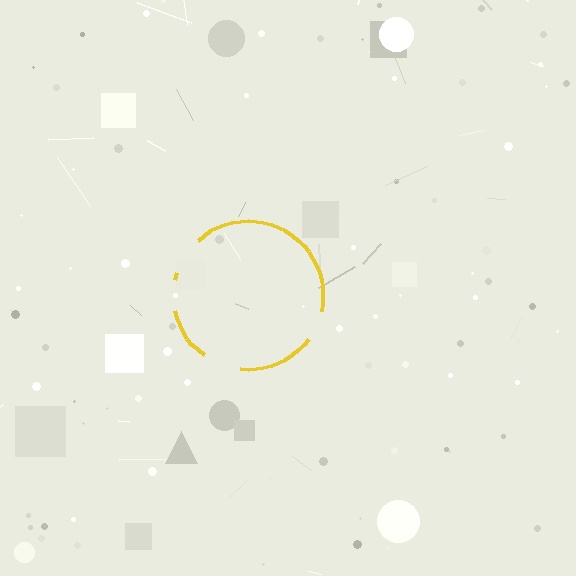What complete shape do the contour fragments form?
The contour fragments form a circle.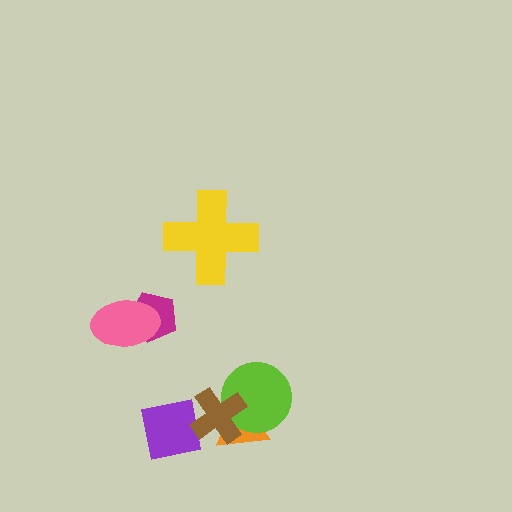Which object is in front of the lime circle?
The brown cross is in front of the lime circle.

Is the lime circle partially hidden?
Yes, it is partially covered by another shape.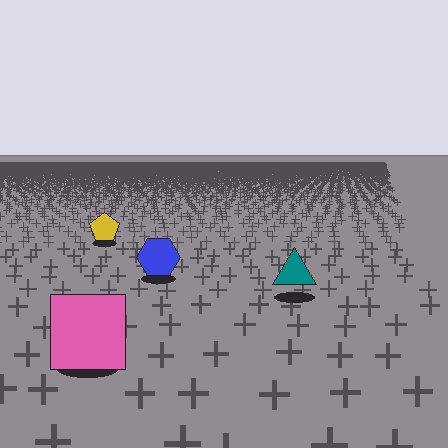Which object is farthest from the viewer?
The yellow pentagon is farthest from the viewer. It appears smaller and the ground texture around it is denser.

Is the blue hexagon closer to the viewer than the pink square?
No. The pink square is closer — you can tell from the texture gradient: the ground texture is coarser near it.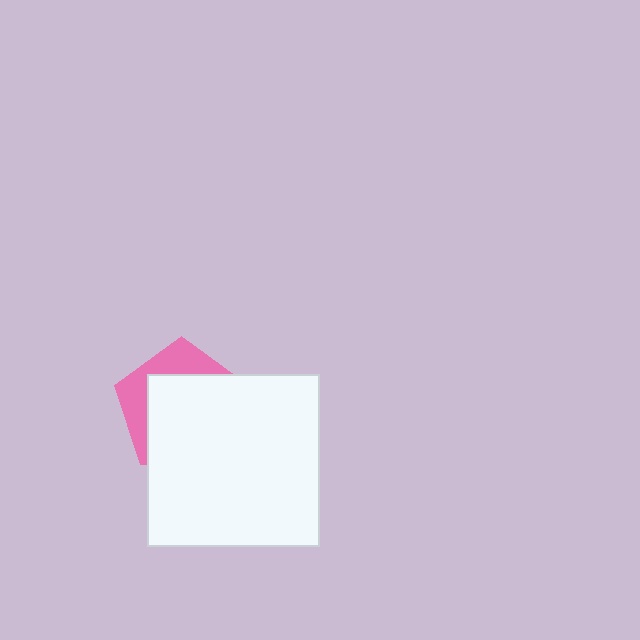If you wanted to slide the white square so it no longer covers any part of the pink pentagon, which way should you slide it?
Slide it toward the lower-right — that is the most direct way to separate the two shapes.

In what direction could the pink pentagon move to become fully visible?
The pink pentagon could move toward the upper-left. That would shift it out from behind the white square entirely.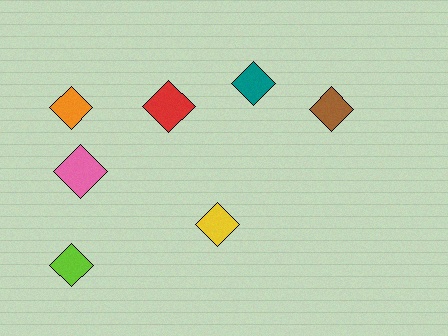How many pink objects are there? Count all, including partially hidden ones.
There is 1 pink object.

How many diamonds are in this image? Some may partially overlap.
There are 7 diamonds.